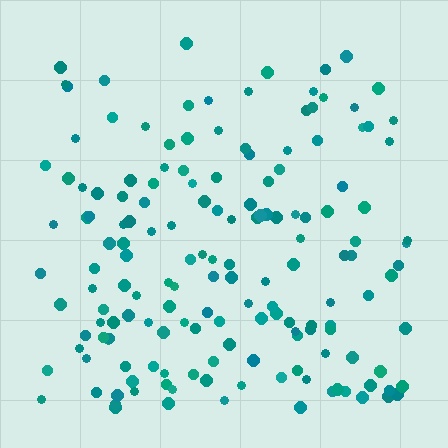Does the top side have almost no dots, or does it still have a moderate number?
Still a moderate number, just noticeably fewer than the bottom.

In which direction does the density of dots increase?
From top to bottom, with the bottom side densest.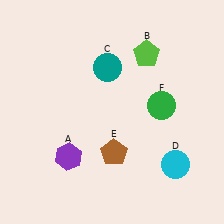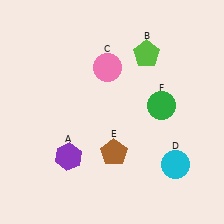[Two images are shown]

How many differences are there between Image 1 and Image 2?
There is 1 difference between the two images.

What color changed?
The circle (C) changed from teal in Image 1 to pink in Image 2.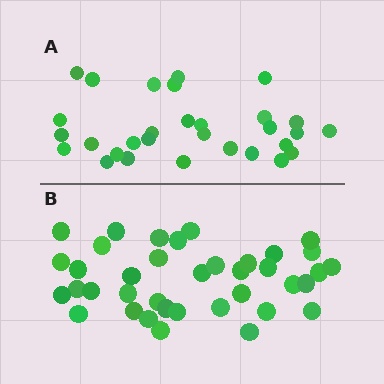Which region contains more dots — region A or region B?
Region B (the bottom region) has more dots.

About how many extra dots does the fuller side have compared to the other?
Region B has roughly 8 or so more dots than region A.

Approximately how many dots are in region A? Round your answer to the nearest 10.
About 30 dots.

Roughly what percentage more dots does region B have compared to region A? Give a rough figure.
About 25% more.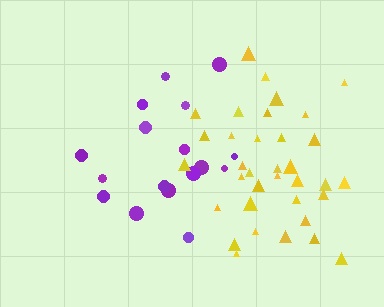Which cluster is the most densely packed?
Yellow.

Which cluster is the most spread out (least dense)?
Purple.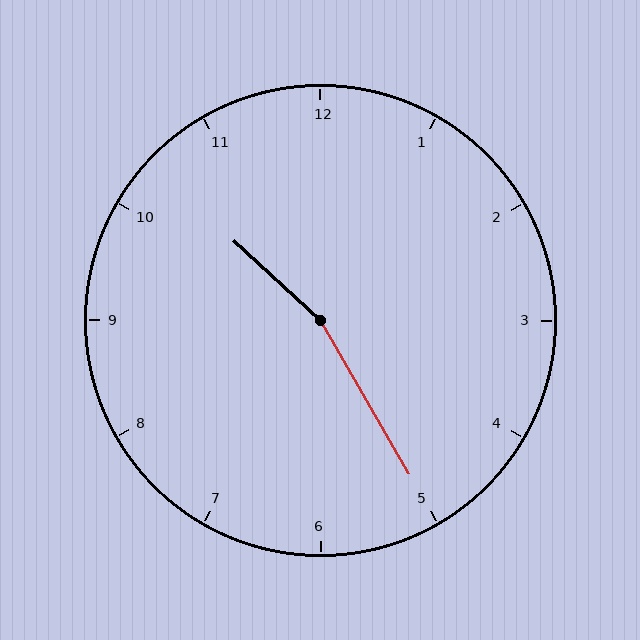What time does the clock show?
10:25.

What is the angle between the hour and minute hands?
Approximately 162 degrees.